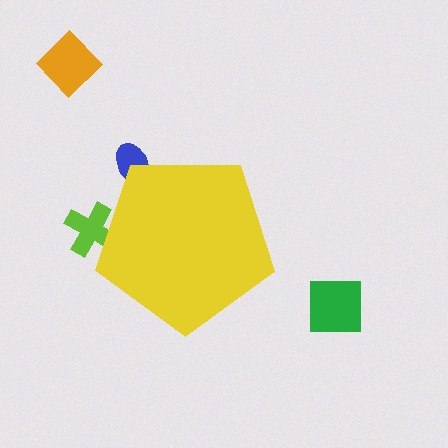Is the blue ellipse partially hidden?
Yes, the blue ellipse is partially hidden behind the yellow pentagon.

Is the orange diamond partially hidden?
No, the orange diamond is fully visible.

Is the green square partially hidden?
No, the green square is fully visible.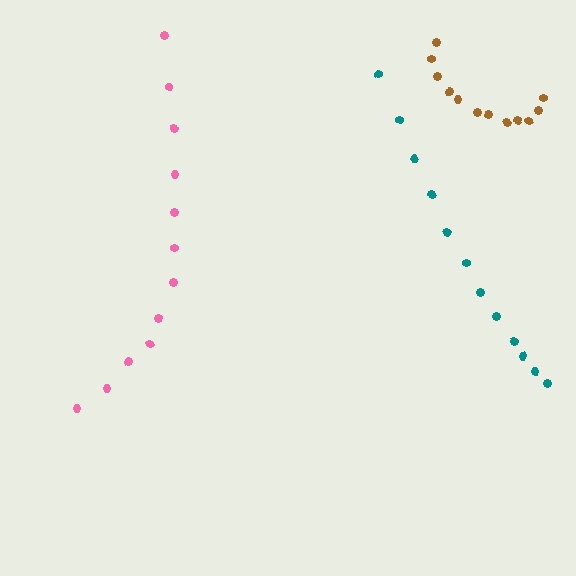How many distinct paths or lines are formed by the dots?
There are 3 distinct paths.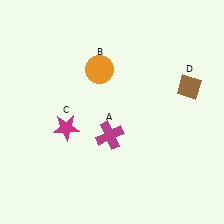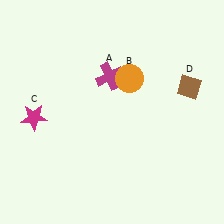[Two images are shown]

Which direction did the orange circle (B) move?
The orange circle (B) moved right.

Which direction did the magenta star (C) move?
The magenta star (C) moved left.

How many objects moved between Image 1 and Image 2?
3 objects moved between the two images.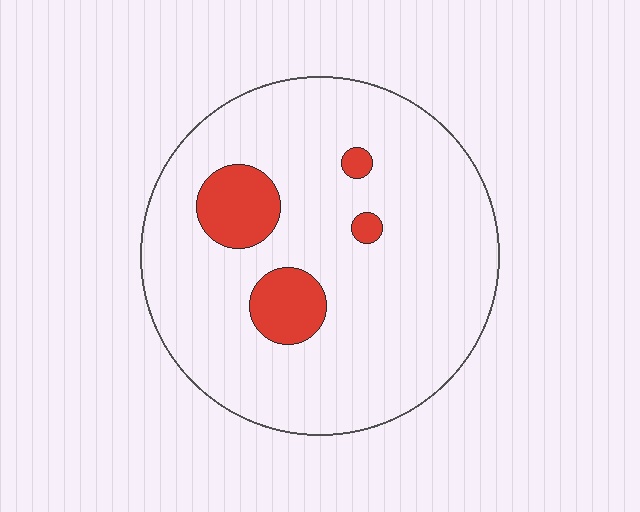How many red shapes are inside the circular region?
4.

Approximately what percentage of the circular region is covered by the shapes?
Approximately 10%.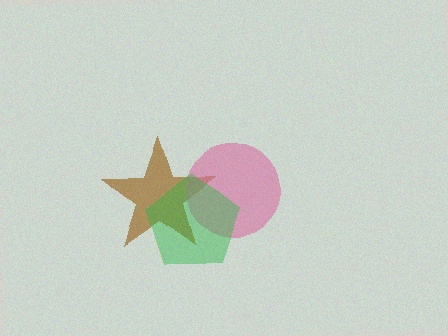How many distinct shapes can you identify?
There are 3 distinct shapes: a brown star, a pink circle, a green pentagon.